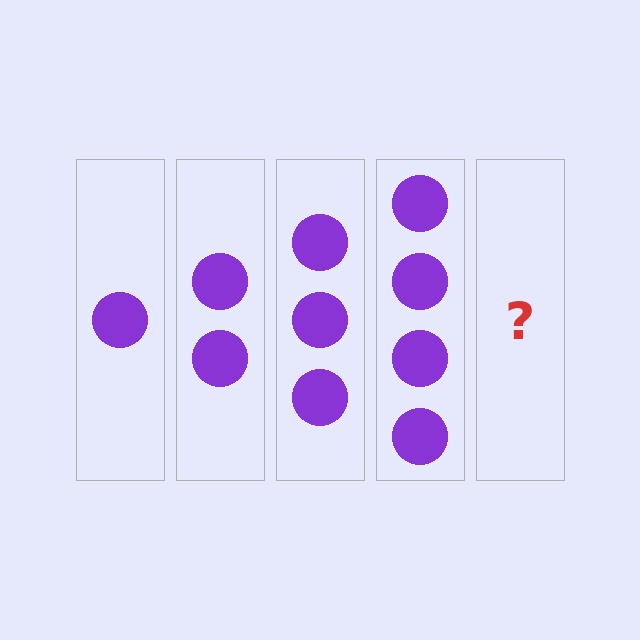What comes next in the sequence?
The next element should be 5 circles.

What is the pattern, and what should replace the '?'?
The pattern is that each step adds one more circle. The '?' should be 5 circles.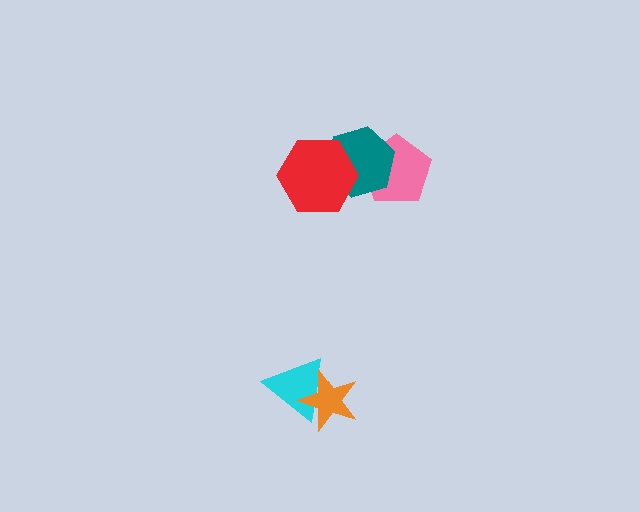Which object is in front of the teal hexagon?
The red hexagon is in front of the teal hexagon.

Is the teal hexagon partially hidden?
Yes, it is partially covered by another shape.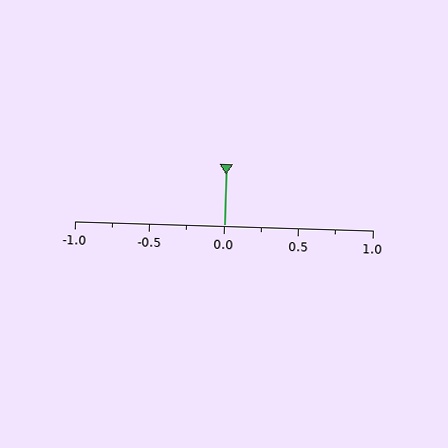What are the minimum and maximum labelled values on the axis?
The axis runs from -1.0 to 1.0.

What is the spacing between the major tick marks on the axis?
The major ticks are spaced 0.5 apart.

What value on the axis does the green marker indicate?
The marker indicates approximately 0.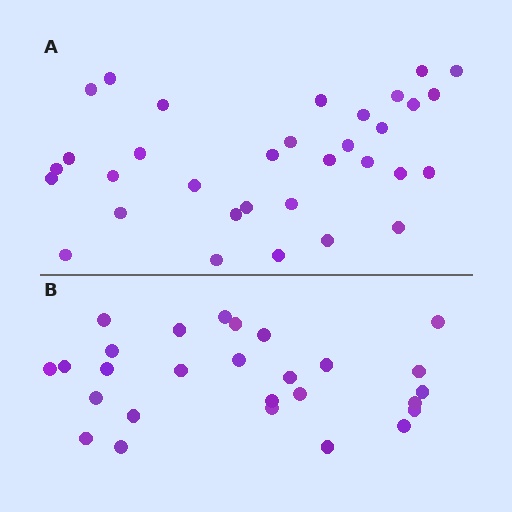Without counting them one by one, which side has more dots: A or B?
Region A (the top region) has more dots.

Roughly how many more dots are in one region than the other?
Region A has about 6 more dots than region B.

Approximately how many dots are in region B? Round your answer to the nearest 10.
About 30 dots. (The exact count is 27, which rounds to 30.)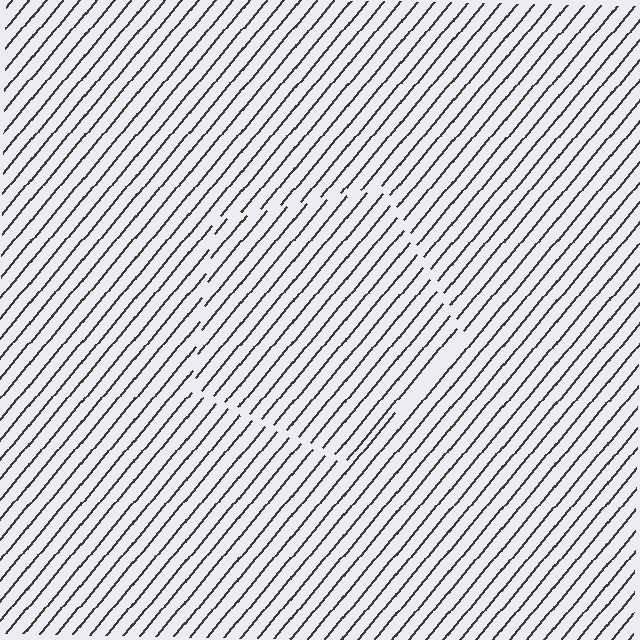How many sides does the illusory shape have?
5 sides — the line-ends trace a pentagon.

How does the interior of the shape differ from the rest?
The interior of the shape contains the same grating, shifted by half a period — the contour is defined by the phase discontinuity where line-ends from the inner and outer gratings abut.